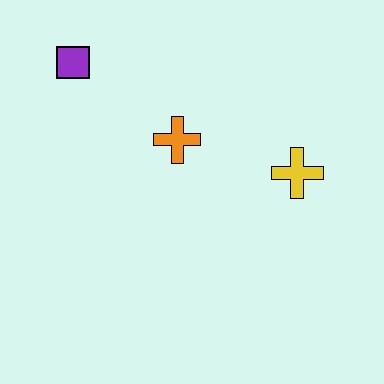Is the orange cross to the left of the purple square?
No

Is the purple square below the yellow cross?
No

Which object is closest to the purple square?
The orange cross is closest to the purple square.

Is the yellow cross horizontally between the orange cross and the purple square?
No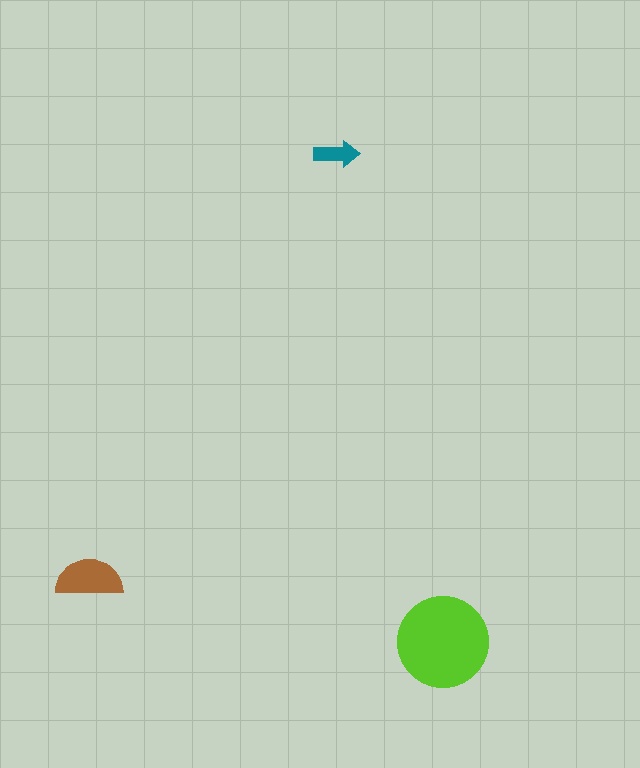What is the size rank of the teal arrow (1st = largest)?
3rd.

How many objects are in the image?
There are 3 objects in the image.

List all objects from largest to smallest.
The lime circle, the brown semicircle, the teal arrow.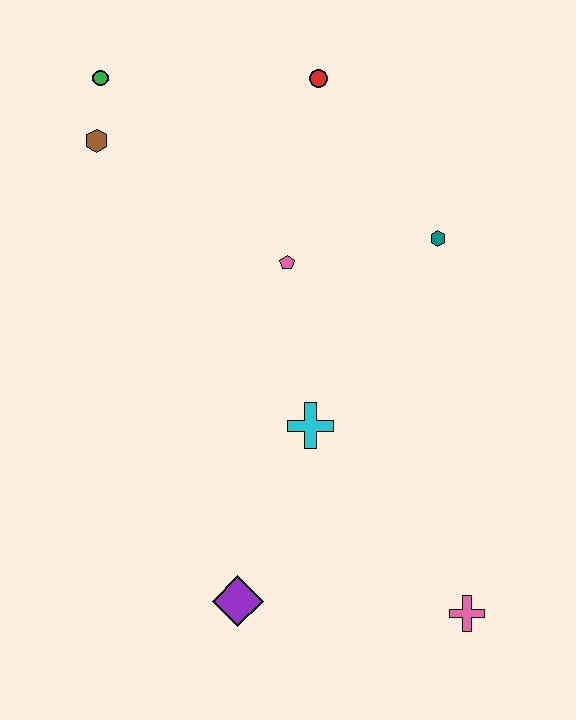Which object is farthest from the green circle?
The pink cross is farthest from the green circle.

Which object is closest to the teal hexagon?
The pink pentagon is closest to the teal hexagon.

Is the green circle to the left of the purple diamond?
Yes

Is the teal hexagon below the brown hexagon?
Yes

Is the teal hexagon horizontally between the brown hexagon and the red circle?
No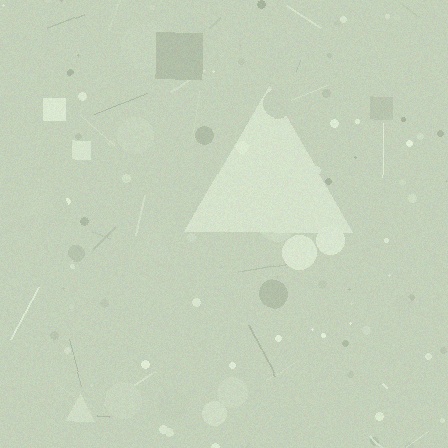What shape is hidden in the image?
A triangle is hidden in the image.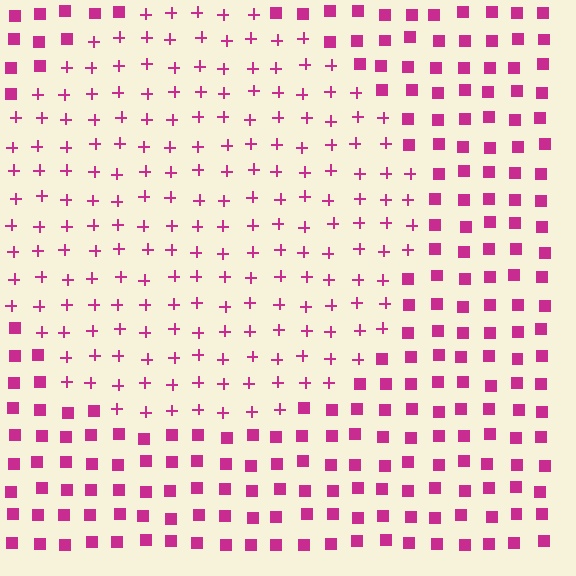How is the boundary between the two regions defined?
The boundary is defined by a change in element shape: plus signs inside vs. squares outside. All elements share the same color and spacing.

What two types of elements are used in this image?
The image uses plus signs inside the circle region and squares outside it.